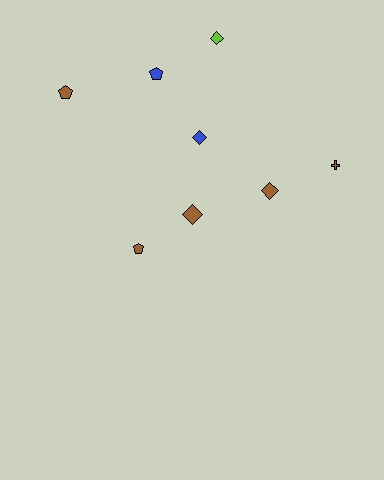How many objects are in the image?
There are 8 objects.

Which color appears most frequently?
Brown, with 5 objects.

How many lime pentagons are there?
There are no lime pentagons.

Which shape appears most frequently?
Diamond, with 4 objects.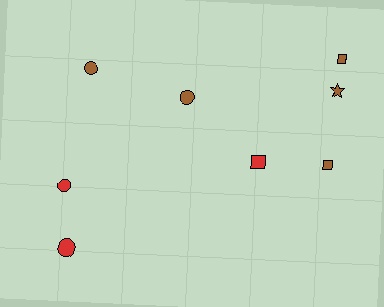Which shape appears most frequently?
Circle, with 4 objects.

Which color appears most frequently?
Brown, with 5 objects.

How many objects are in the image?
There are 8 objects.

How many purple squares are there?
There are no purple squares.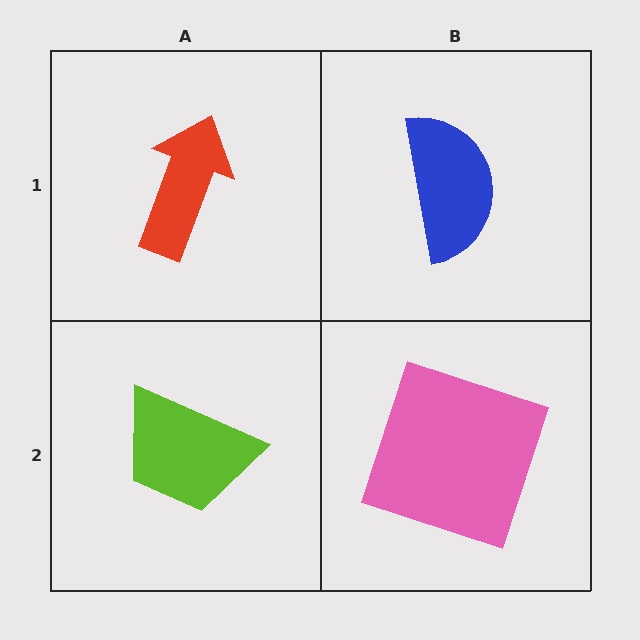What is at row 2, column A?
A lime trapezoid.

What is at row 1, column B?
A blue semicircle.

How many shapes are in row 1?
2 shapes.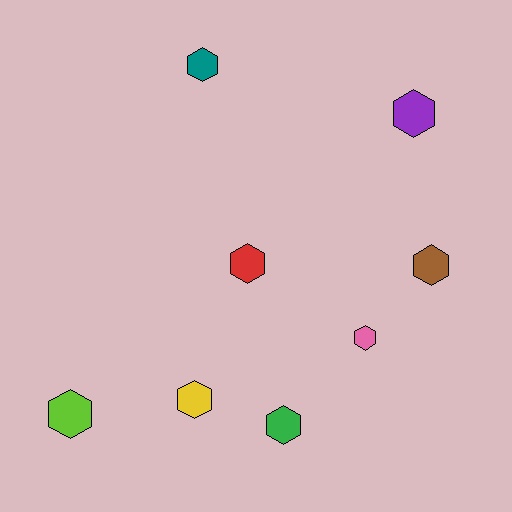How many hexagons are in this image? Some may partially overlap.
There are 8 hexagons.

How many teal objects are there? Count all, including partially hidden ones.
There is 1 teal object.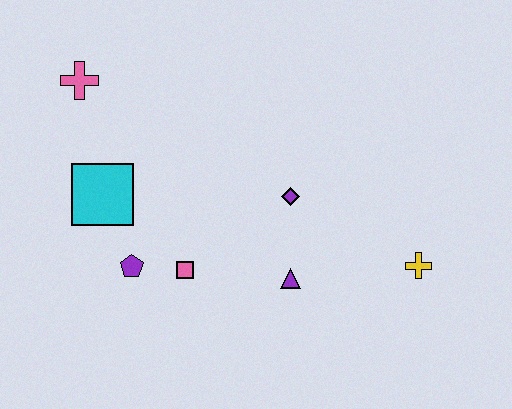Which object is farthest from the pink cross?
The yellow cross is farthest from the pink cross.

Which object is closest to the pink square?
The purple pentagon is closest to the pink square.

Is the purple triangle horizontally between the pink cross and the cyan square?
No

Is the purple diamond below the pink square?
No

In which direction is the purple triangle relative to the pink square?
The purple triangle is to the right of the pink square.